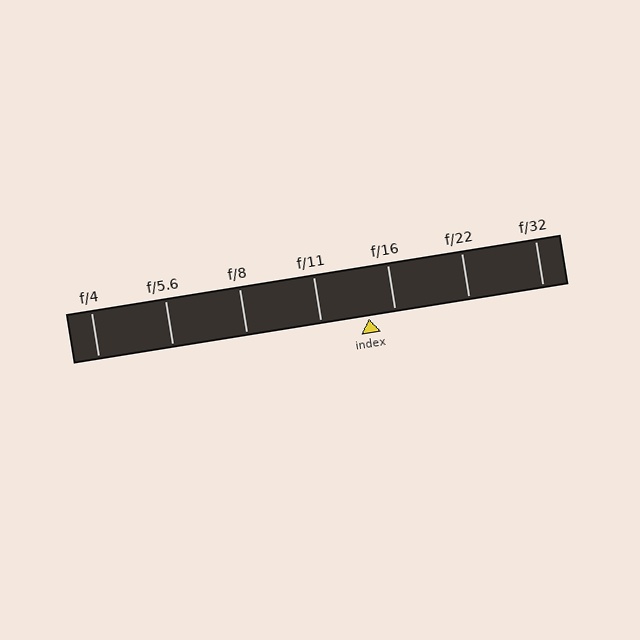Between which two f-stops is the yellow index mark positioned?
The index mark is between f/11 and f/16.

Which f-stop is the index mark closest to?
The index mark is closest to f/16.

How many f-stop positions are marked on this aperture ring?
There are 7 f-stop positions marked.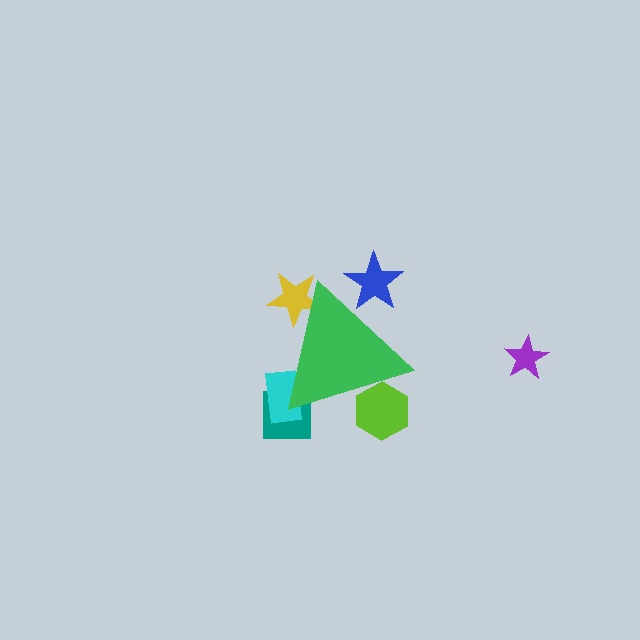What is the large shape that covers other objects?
A green triangle.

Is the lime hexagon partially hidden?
Yes, the lime hexagon is partially hidden behind the green triangle.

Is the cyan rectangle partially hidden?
Yes, the cyan rectangle is partially hidden behind the green triangle.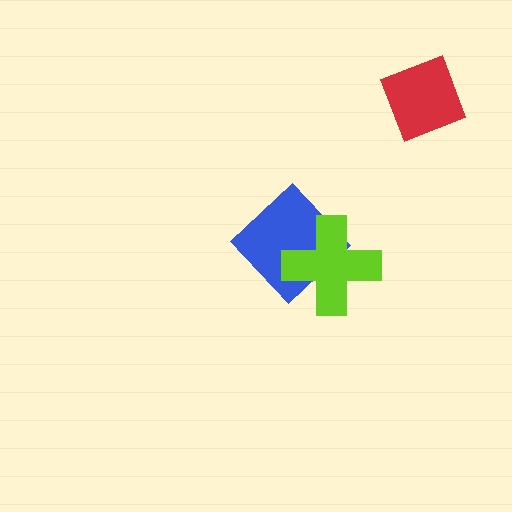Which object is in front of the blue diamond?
The lime cross is in front of the blue diamond.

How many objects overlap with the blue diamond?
1 object overlaps with the blue diamond.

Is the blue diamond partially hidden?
Yes, it is partially covered by another shape.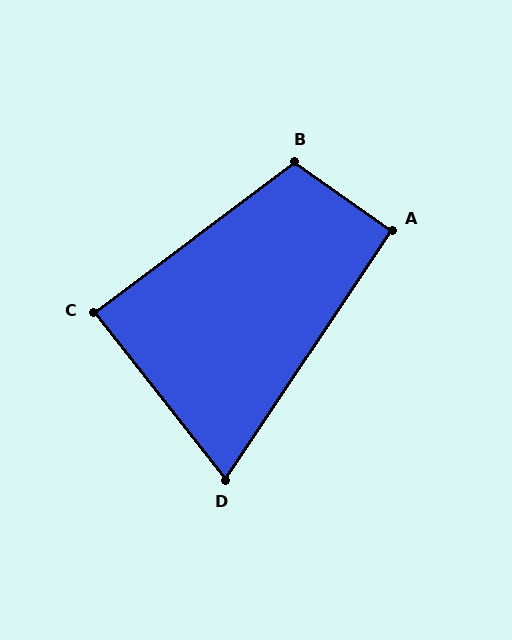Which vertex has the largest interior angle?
B, at approximately 108 degrees.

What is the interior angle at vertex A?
Approximately 91 degrees (approximately right).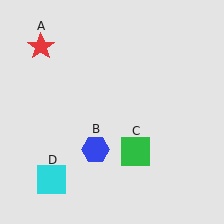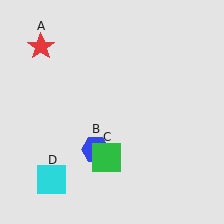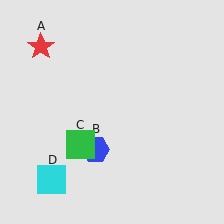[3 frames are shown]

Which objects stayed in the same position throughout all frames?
Red star (object A) and blue hexagon (object B) and cyan square (object D) remained stationary.